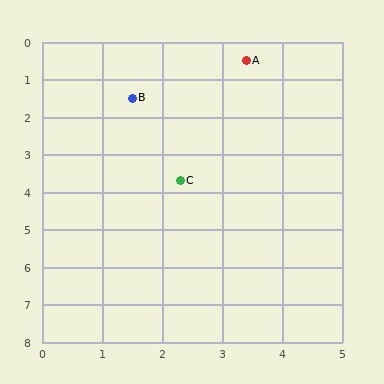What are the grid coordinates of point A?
Point A is at approximately (3.4, 0.5).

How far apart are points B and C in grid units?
Points B and C are about 2.3 grid units apart.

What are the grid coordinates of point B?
Point B is at approximately (1.5, 1.5).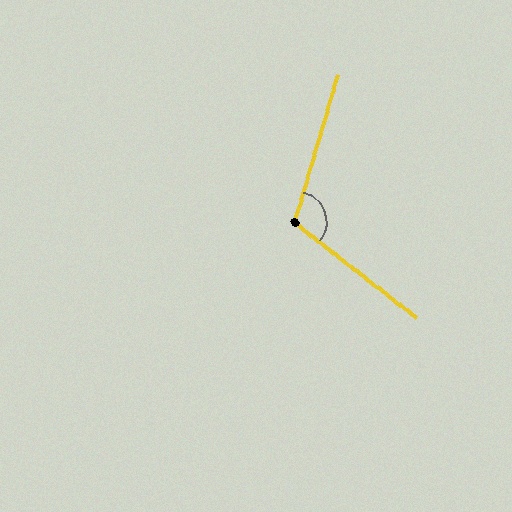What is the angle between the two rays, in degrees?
Approximately 112 degrees.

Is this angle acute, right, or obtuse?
It is obtuse.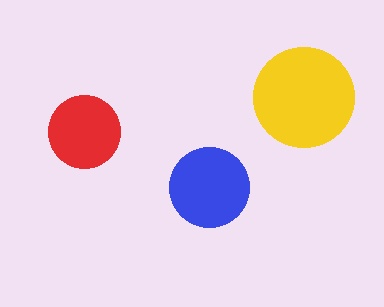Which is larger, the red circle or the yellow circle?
The yellow one.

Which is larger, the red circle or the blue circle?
The blue one.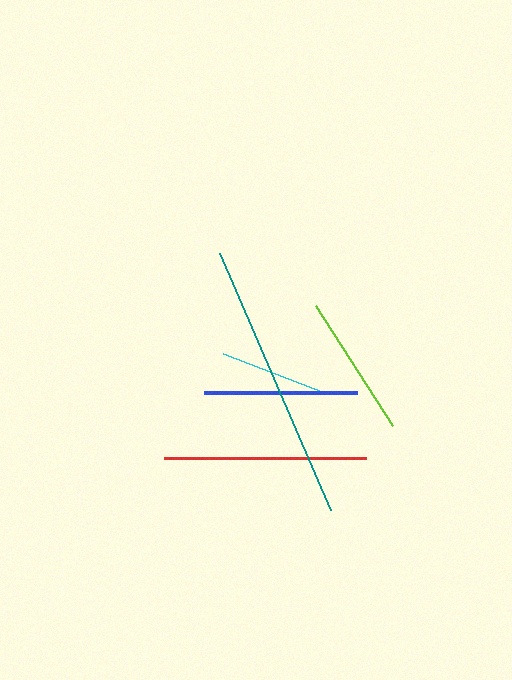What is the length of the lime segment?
The lime segment is approximately 142 pixels long.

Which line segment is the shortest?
The cyan line is the shortest at approximately 111 pixels.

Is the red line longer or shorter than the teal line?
The teal line is longer than the red line.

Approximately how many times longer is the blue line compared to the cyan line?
The blue line is approximately 1.4 times the length of the cyan line.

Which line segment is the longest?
The teal line is the longest at approximately 280 pixels.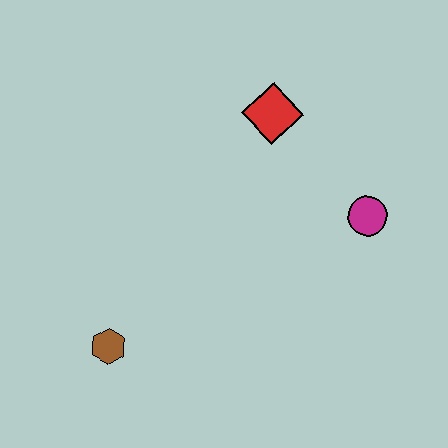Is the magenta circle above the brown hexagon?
Yes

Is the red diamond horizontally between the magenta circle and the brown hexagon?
Yes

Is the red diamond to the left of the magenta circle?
Yes